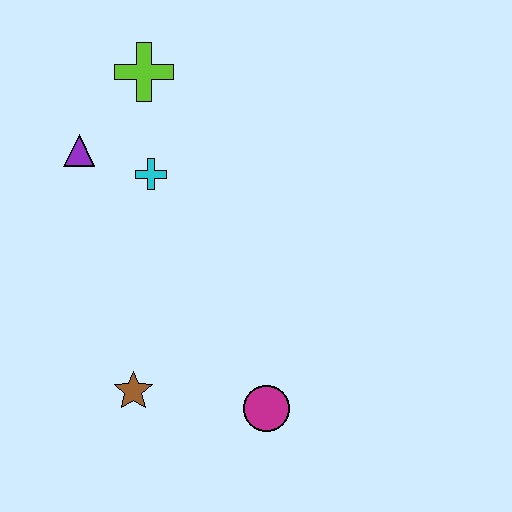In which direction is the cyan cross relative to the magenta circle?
The cyan cross is above the magenta circle.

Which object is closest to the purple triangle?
The cyan cross is closest to the purple triangle.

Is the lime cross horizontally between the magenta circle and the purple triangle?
Yes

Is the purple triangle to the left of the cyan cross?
Yes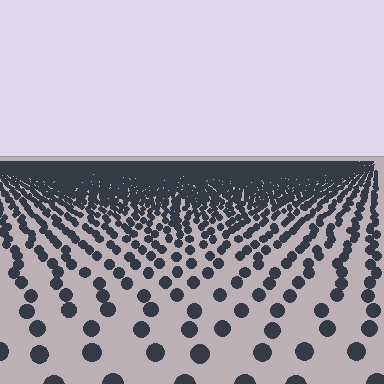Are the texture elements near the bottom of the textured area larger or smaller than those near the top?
Larger. Near the bottom, elements are closer to the viewer and appear at a bigger on-screen size.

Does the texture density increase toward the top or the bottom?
Density increases toward the top.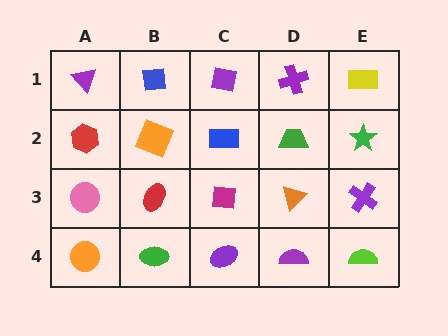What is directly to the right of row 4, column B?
A purple ellipse.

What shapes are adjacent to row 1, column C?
A blue rectangle (row 2, column C), a blue square (row 1, column B), a purple cross (row 1, column D).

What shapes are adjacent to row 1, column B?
An orange square (row 2, column B), a purple triangle (row 1, column A), a purple square (row 1, column C).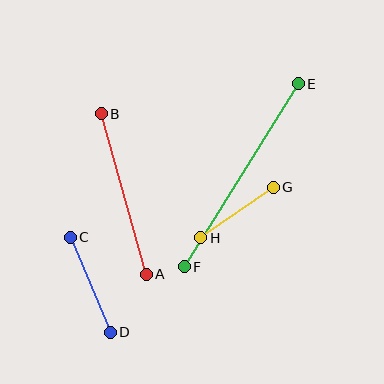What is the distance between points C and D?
The distance is approximately 103 pixels.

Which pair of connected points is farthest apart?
Points E and F are farthest apart.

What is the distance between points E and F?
The distance is approximately 216 pixels.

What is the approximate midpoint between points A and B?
The midpoint is at approximately (124, 194) pixels.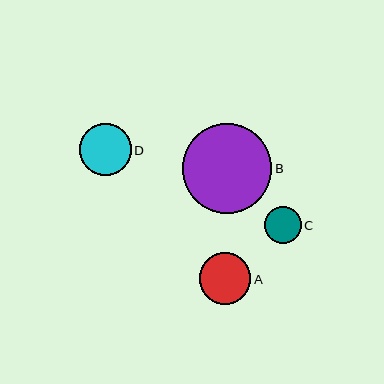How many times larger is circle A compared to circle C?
Circle A is approximately 1.4 times the size of circle C.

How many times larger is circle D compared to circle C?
Circle D is approximately 1.4 times the size of circle C.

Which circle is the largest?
Circle B is the largest with a size of approximately 89 pixels.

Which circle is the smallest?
Circle C is the smallest with a size of approximately 37 pixels.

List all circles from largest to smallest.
From largest to smallest: B, A, D, C.